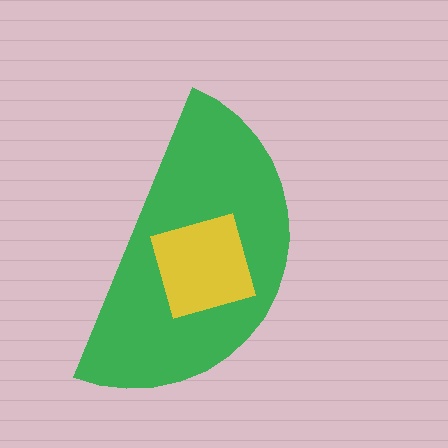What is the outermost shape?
The green semicircle.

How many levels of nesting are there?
2.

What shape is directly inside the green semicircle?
The yellow square.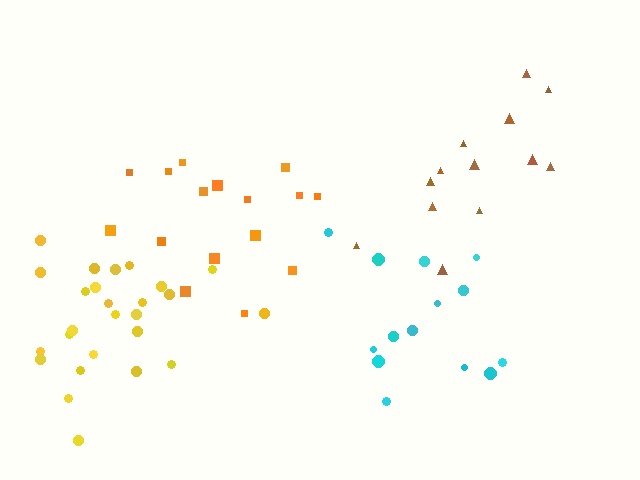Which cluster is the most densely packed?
Yellow.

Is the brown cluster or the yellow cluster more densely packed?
Yellow.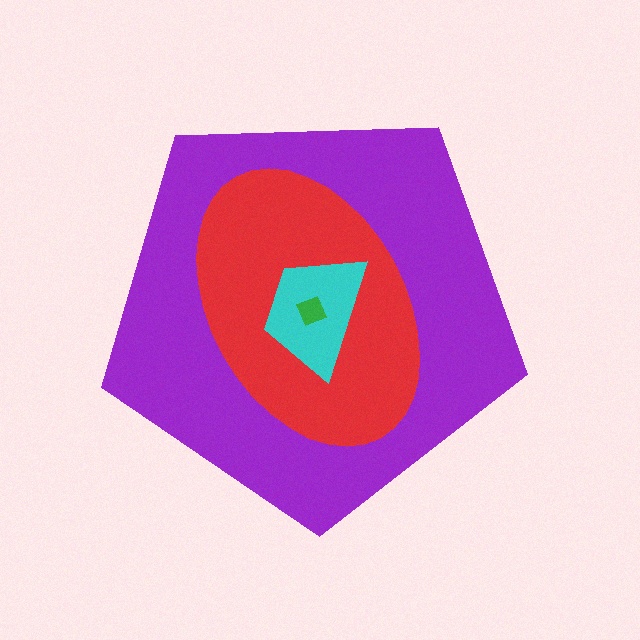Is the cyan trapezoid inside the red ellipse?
Yes.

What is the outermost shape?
The purple pentagon.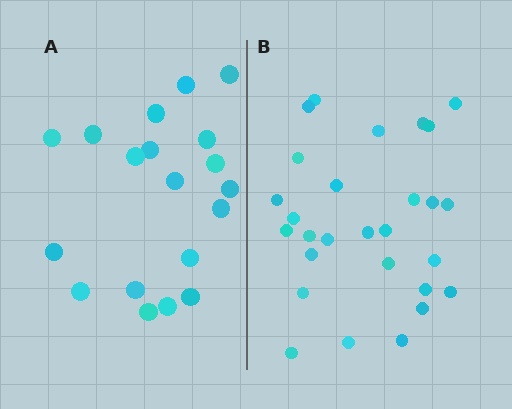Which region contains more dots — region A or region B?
Region B (the right region) has more dots.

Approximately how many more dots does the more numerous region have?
Region B has roughly 8 or so more dots than region A.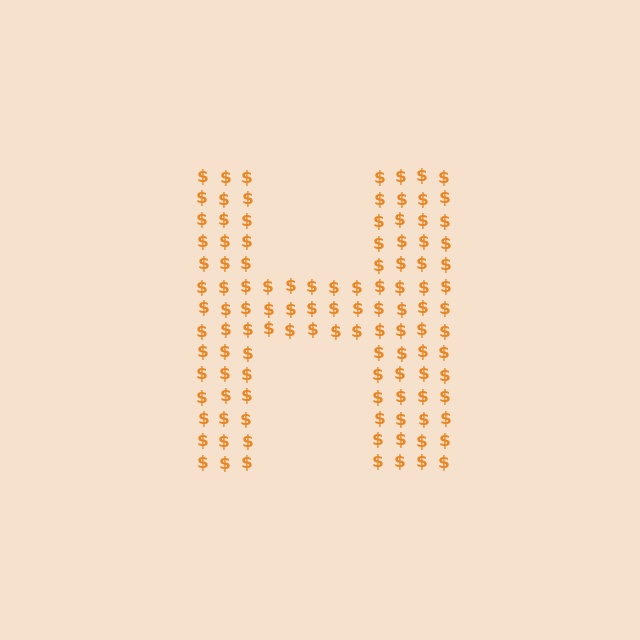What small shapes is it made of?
It is made of small dollar signs.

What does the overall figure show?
The overall figure shows the letter H.